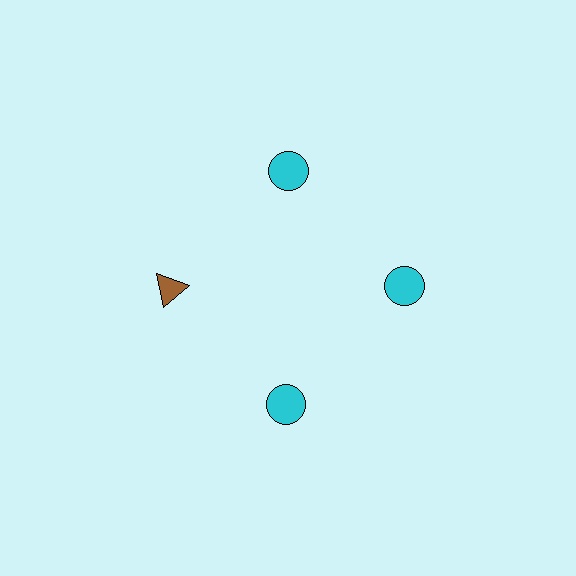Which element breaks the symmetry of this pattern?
The brown triangle at roughly the 9 o'clock position breaks the symmetry. All other shapes are cyan circles.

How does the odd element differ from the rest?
It differs in both color (brown instead of cyan) and shape (triangle instead of circle).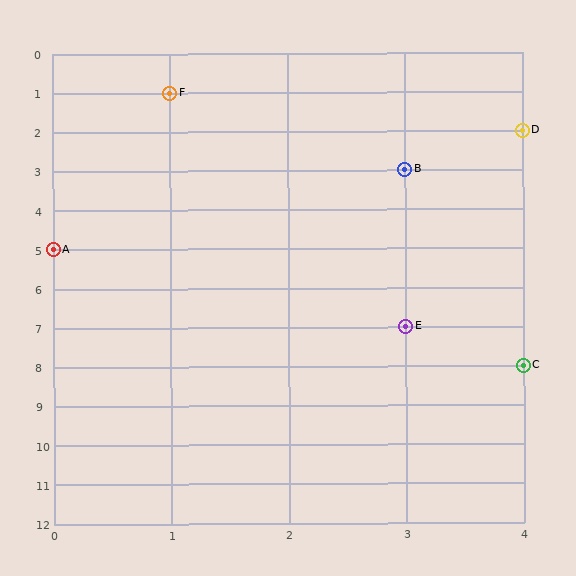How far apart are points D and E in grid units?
Points D and E are 1 column and 5 rows apart (about 5.1 grid units diagonally).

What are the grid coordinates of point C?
Point C is at grid coordinates (4, 8).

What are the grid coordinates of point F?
Point F is at grid coordinates (1, 1).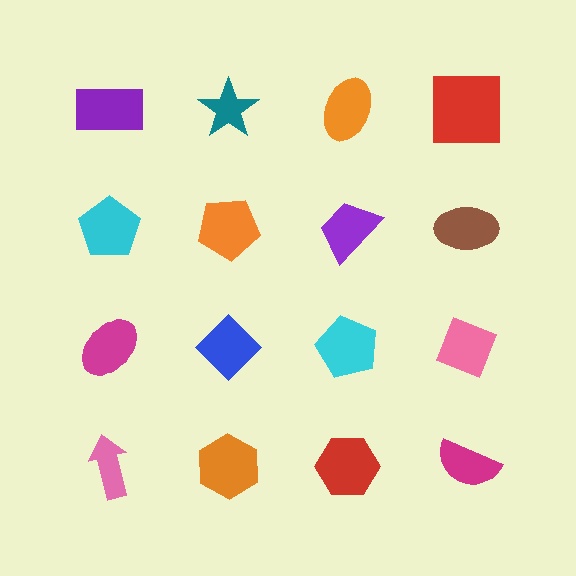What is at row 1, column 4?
A red square.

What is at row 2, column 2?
An orange pentagon.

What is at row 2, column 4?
A brown ellipse.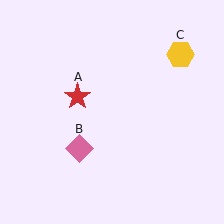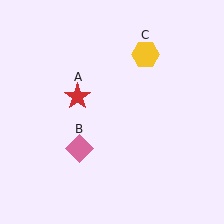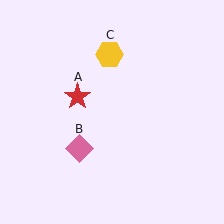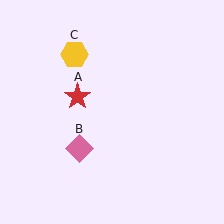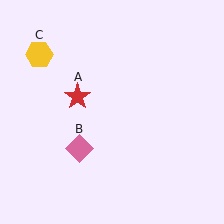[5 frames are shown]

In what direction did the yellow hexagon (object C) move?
The yellow hexagon (object C) moved left.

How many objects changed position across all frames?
1 object changed position: yellow hexagon (object C).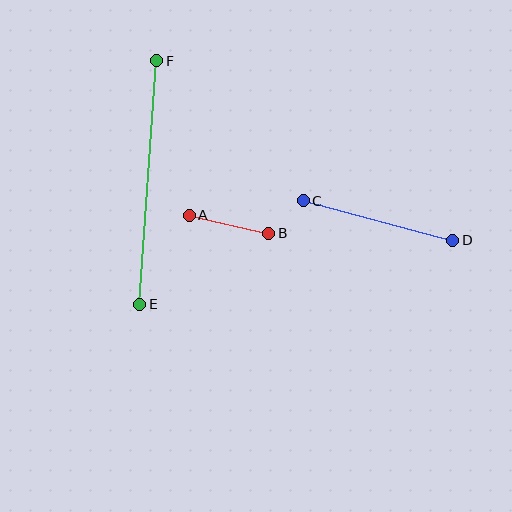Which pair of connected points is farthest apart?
Points E and F are farthest apart.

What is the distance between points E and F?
The distance is approximately 244 pixels.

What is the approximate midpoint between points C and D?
The midpoint is at approximately (378, 220) pixels.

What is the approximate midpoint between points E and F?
The midpoint is at approximately (148, 182) pixels.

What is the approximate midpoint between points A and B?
The midpoint is at approximately (229, 224) pixels.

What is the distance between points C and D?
The distance is approximately 155 pixels.